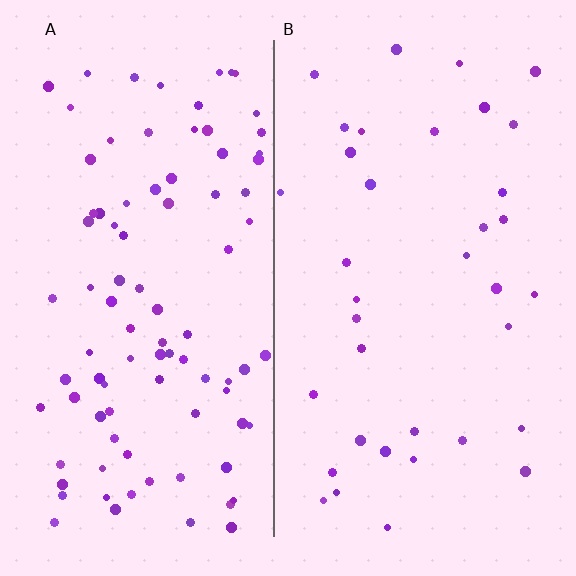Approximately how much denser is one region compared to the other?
Approximately 2.6× — region A over region B.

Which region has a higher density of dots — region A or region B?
A (the left).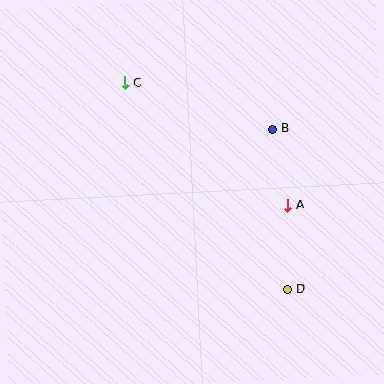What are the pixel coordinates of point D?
Point D is at (288, 289).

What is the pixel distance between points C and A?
The distance between C and A is 204 pixels.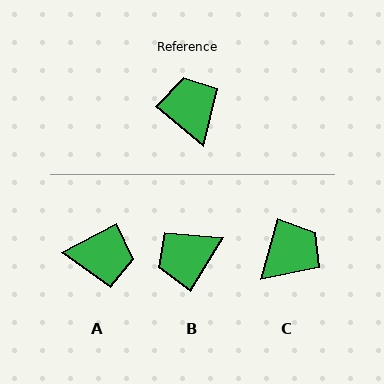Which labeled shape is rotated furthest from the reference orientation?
A, about 112 degrees away.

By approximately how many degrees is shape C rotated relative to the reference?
Approximately 65 degrees clockwise.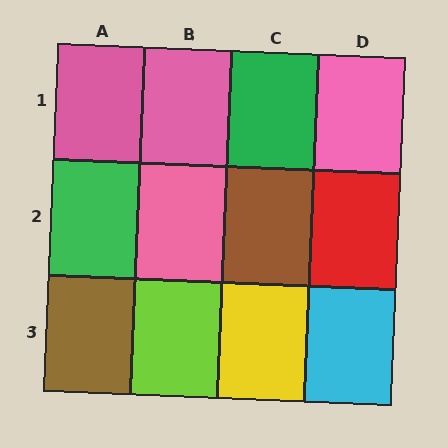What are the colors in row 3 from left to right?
Brown, lime, yellow, cyan.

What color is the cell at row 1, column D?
Pink.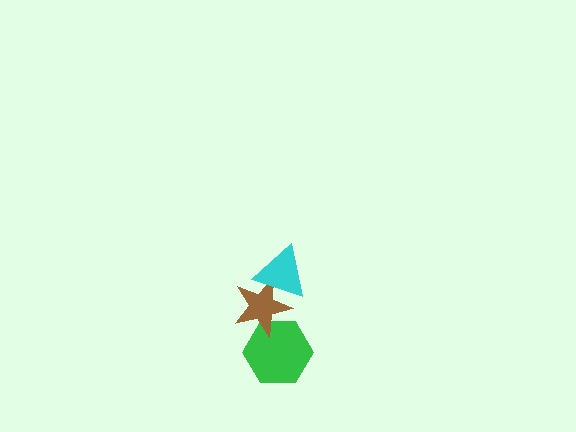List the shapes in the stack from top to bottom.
From top to bottom: the cyan triangle, the brown star, the green hexagon.